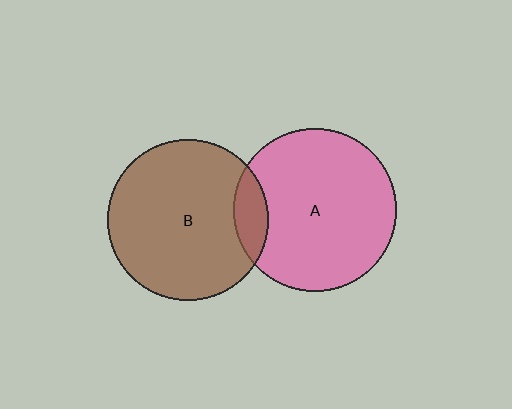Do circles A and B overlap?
Yes.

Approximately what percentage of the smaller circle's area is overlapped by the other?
Approximately 10%.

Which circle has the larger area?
Circle A (pink).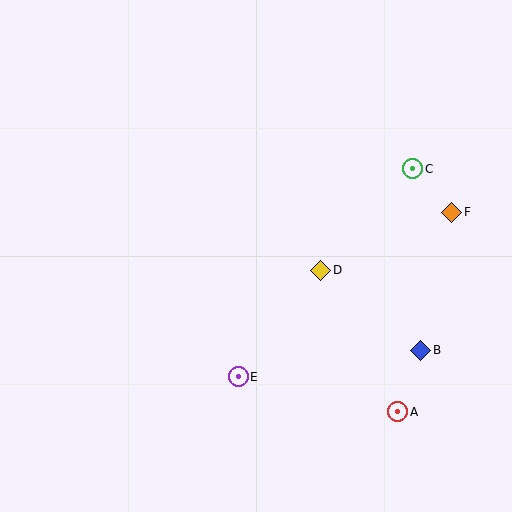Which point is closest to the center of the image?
Point D at (321, 270) is closest to the center.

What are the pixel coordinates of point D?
Point D is at (321, 270).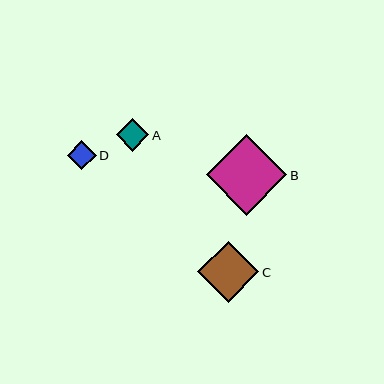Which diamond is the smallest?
Diamond D is the smallest with a size of approximately 29 pixels.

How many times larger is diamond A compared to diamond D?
Diamond A is approximately 1.1 times the size of diamond D.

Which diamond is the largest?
Diamond B is the largest with a size of approximately 80 pixels.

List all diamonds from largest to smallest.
From largest to smallest: B, C, A, D.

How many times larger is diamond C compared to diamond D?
Diamond C is approximately 2.1 times the size of diamond D.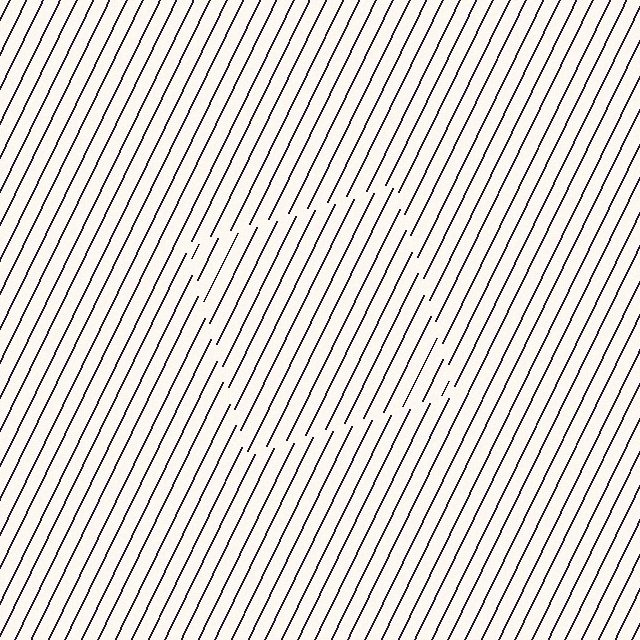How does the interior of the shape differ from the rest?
The interior of the shape contains the same grating, shifted by half a period — the contour is defined by the phase discontinuity where line-ends from the inner and outer gratings abut.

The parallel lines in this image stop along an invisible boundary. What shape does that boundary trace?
An illusory square. The interior of the shape contains the same grating, shifted by half a period — the contour is defined by the phase discontinuity where line-ends from the inner and outer gratings abut.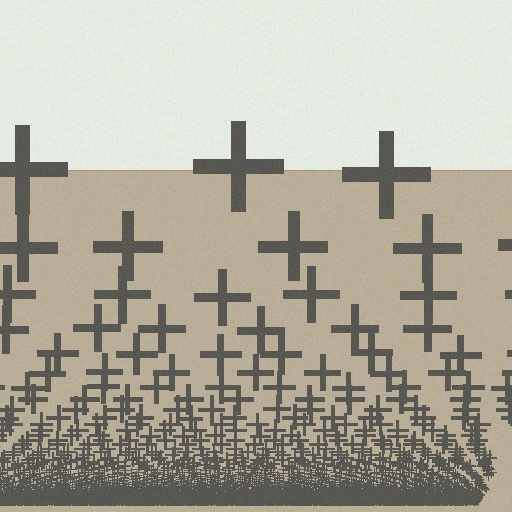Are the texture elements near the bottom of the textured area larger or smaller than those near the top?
Smaller. The gradient is inverted — elements near the bottom are smaller and denser.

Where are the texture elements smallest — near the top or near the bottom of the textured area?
Near the bottom.